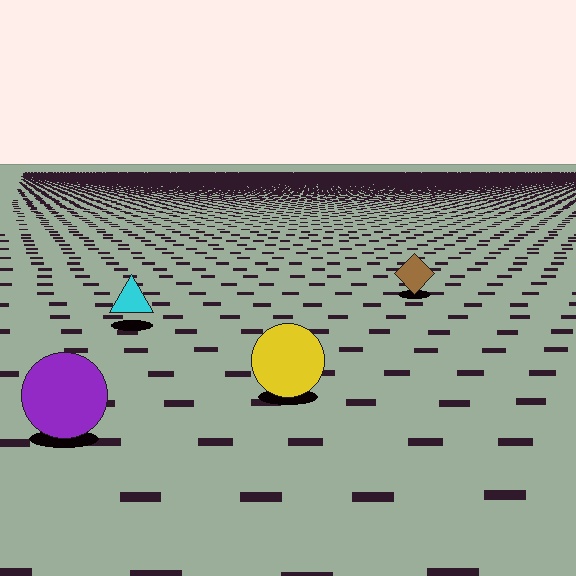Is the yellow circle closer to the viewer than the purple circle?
No. The purple circle is closer — you can tell from the texture gradient: the ground texture is coarser near it.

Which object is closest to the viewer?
The purple circle is closest. The texture marks near it are larger and more spread out.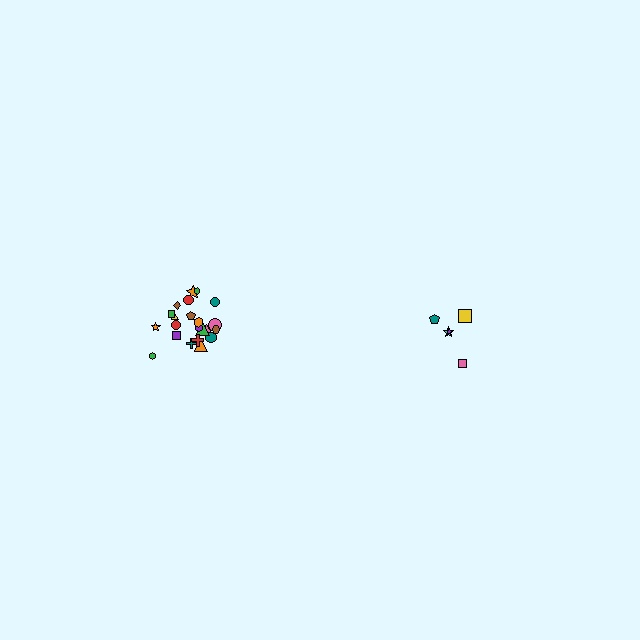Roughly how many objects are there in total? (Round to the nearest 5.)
Roughly 25 objects in total.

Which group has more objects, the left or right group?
The left group.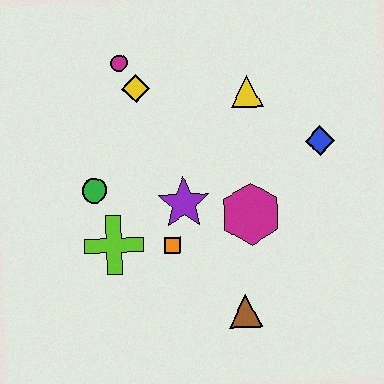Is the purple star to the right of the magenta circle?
Yes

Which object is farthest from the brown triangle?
The magenta circle is farthest from the brown triangle.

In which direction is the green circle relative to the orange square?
The green circle is to the left of the orange square.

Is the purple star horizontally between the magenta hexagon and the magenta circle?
Yes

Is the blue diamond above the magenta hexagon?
Yes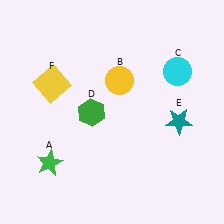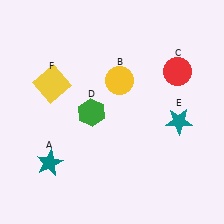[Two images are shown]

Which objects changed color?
A changed from green to teal. C changed from cyan to red.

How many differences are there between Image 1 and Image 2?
There are 2 differences between the two images.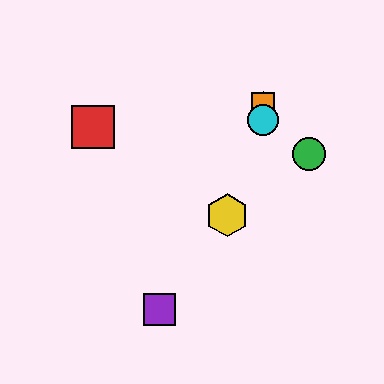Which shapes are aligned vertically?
The blue hexagon, the orange square, the cyan circle are aligned vertically.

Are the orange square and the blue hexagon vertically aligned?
Yes, both are at x≈263.